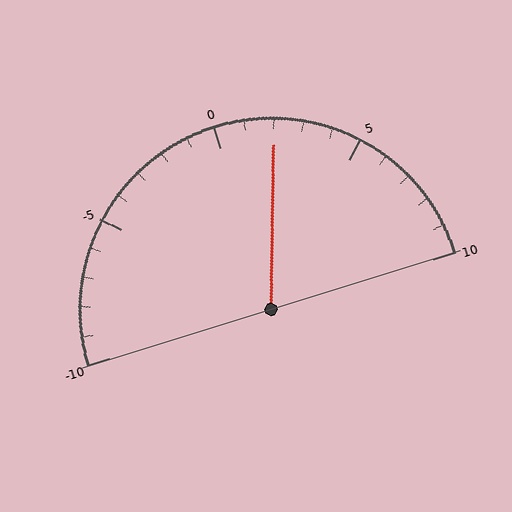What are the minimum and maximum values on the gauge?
The gauge ranges from -10 to 10.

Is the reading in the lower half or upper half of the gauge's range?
The reading is in the upper half of the range (-10 to 10).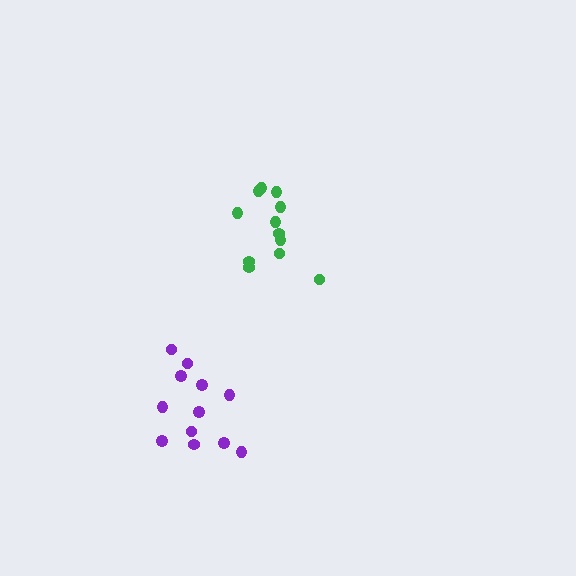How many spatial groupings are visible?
There are 2 spatial groupings.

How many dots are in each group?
Group 1: 12 dots, Group 2: 12 dots (24 total).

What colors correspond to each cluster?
The clusters are colored: purple, green.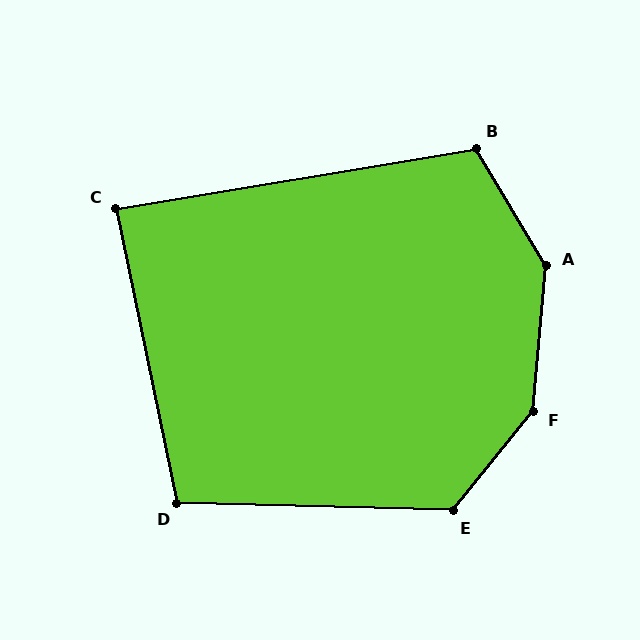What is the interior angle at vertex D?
Approximately 103 degrees (obtuse).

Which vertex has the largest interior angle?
F, at approximately 146 degrees.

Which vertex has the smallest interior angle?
C, at approximately 88 degrees.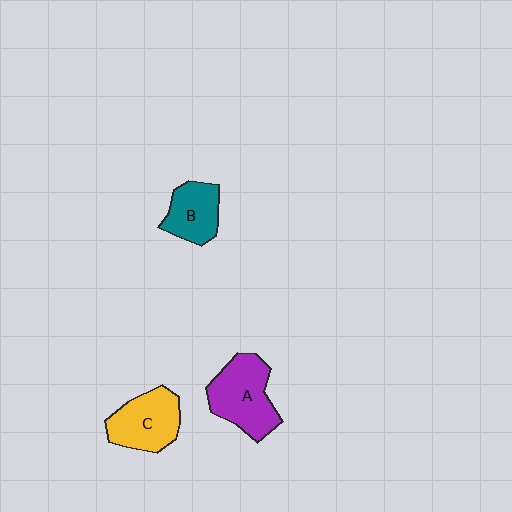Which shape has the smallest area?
Shape B (teal).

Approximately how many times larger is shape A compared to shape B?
Approximately 1.5 times.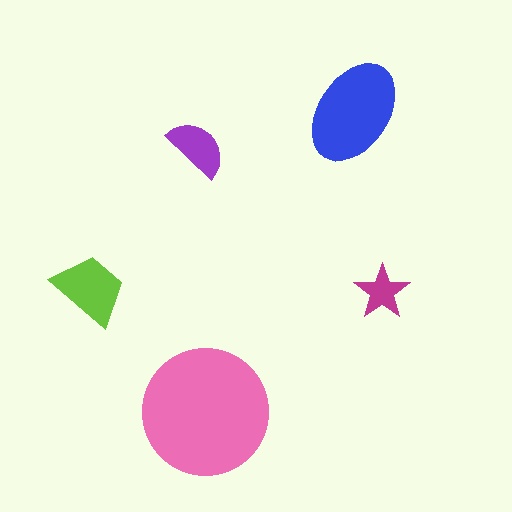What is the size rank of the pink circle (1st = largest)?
1st.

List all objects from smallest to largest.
The magenta star, the purple semicircle, the lime trapezoid, the blue ellipse, the pink circle.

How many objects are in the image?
There are 5 objects in the image.